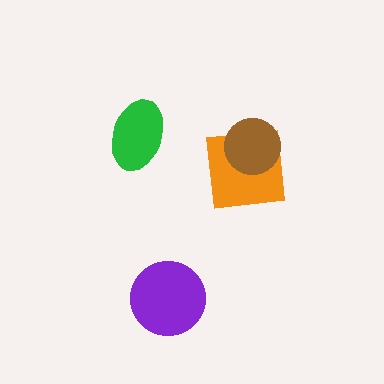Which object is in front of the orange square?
The brown circle is in front of the orange square.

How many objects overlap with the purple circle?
0 objects overlap with the purple circle.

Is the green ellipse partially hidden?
No, no other shape covers it.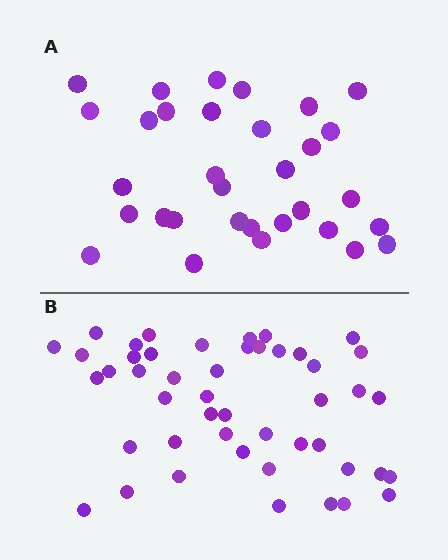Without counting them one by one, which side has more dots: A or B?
Region B (the bottom region) has more dots.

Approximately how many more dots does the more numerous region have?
Region B has approximately 15 more dots than region A.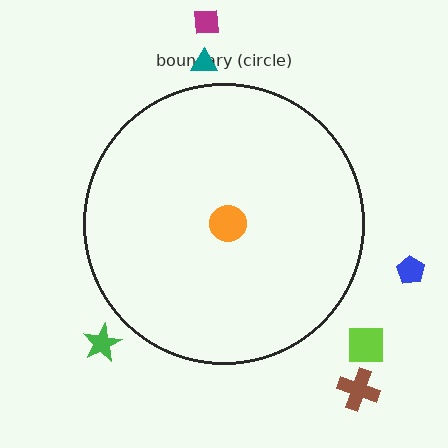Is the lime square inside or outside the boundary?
Outside.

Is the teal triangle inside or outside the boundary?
Outside.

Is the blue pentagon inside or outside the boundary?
Outside.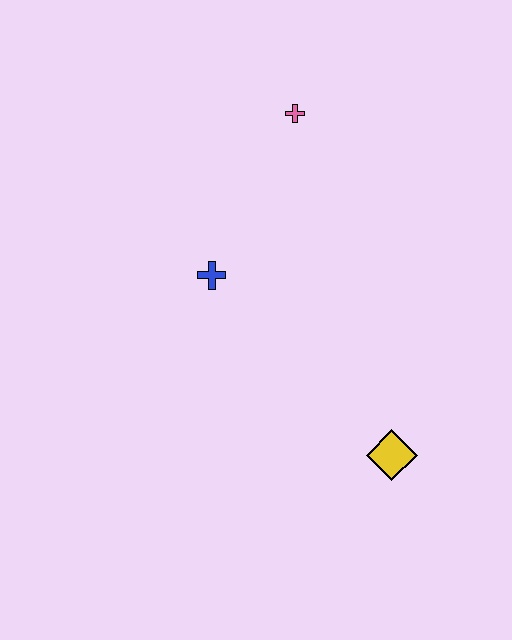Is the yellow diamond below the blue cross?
Yes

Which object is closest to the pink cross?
The blue cross is closest to the pink cross.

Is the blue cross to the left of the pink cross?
Yes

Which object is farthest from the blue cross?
The yellow diamond is farthest from the blue cross.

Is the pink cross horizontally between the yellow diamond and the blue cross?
Yes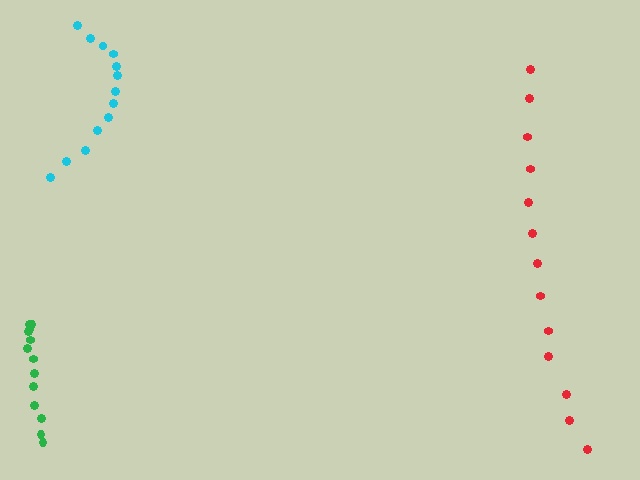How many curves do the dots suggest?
There are 3 distinct paths.